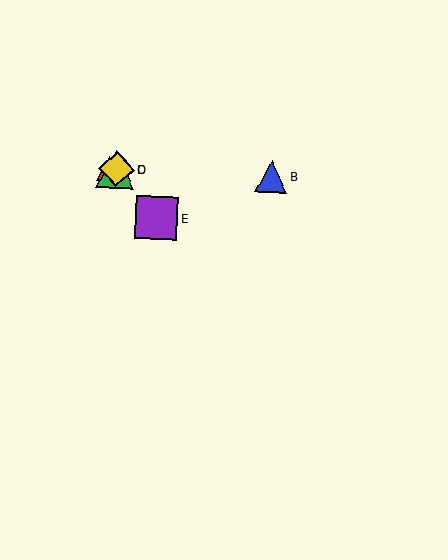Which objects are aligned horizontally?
Objects A, B, C, D are aligned horizontally.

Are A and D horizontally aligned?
Yes, both are at y≈169.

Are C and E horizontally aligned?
No, C is at y≈169 and E is at y≈218.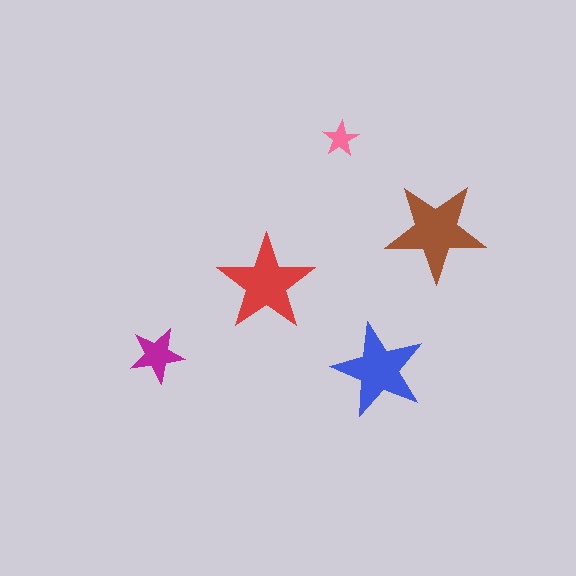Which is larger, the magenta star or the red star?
The red one.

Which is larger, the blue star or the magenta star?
The blue one.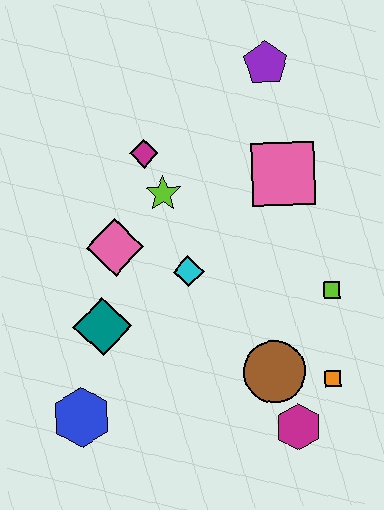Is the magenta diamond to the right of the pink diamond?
Yes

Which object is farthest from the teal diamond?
The purple pentagon is farthest from the teal diamond.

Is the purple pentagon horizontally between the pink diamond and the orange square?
Yes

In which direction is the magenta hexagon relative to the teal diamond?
The magenta hexagon is to the right of the teal diamond.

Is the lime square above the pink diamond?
No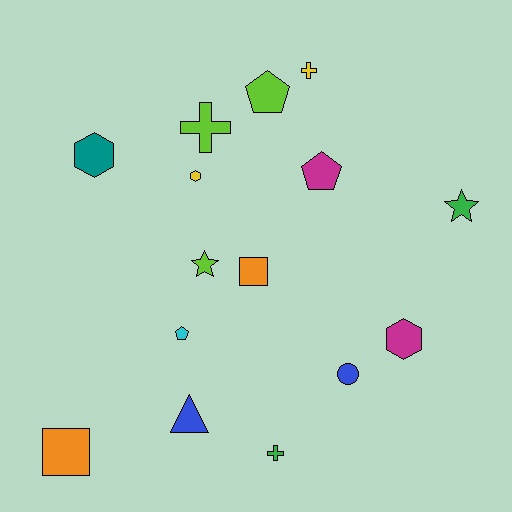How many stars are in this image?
There are 2 stars.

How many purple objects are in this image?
There are no purple objects.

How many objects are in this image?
There are 15 objects.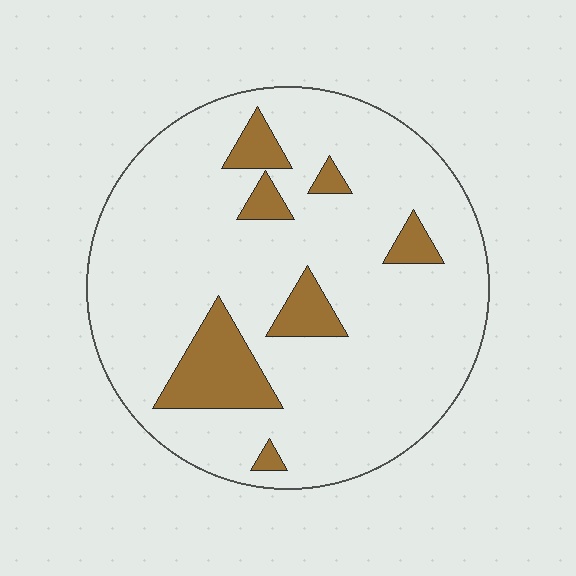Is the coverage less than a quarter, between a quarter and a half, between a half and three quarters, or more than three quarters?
Less than a quarter.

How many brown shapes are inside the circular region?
7.